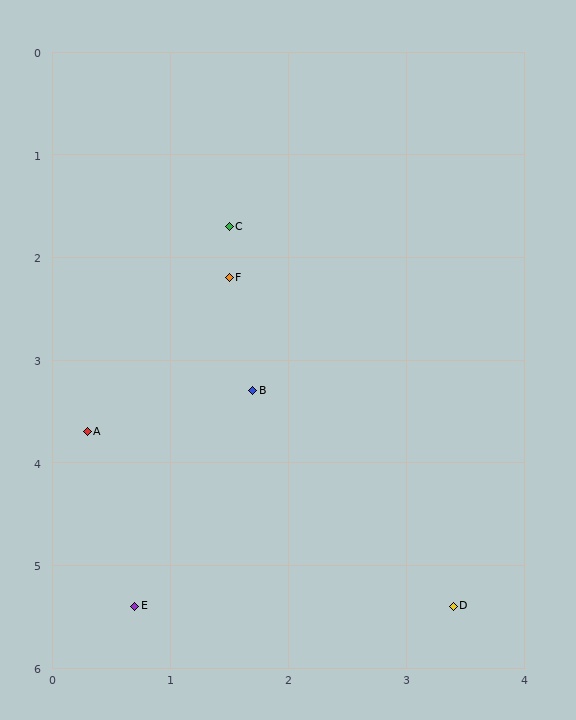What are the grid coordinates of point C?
Point C is at approximately (1.5, 1.7).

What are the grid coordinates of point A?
Point A is at approximately (0.3, 3.7).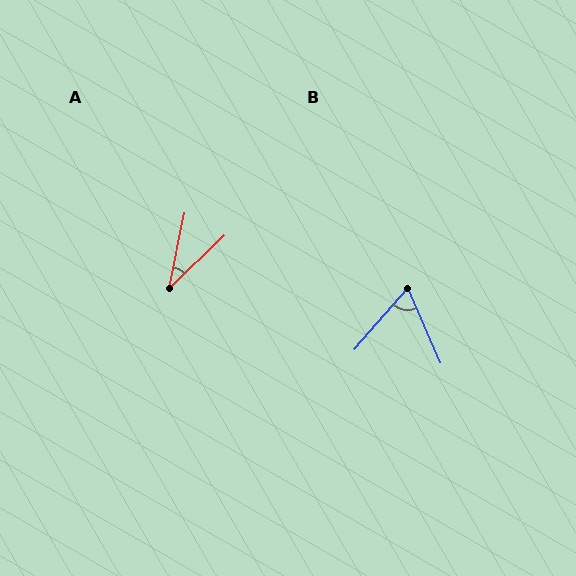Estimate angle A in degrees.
Approximately 34 degrees.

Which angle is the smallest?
A, at approximately 34 degrees.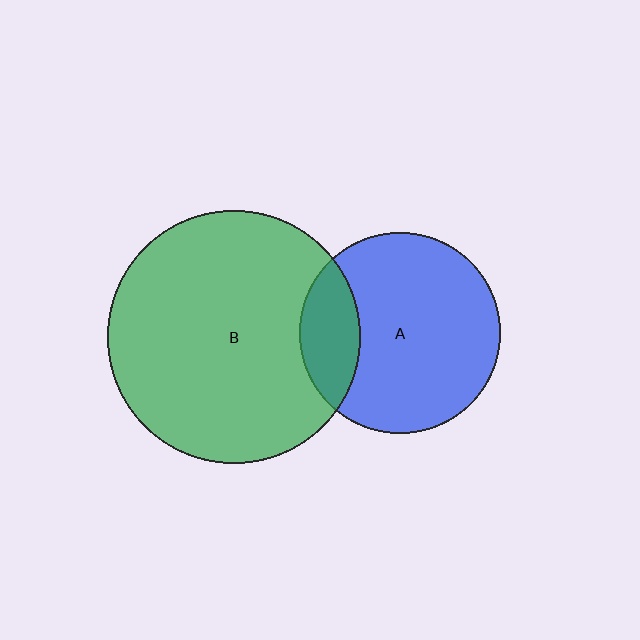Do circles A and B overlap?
Yes.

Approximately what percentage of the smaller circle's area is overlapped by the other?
Approximately 20%.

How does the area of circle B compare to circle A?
Approximately 1.6 times.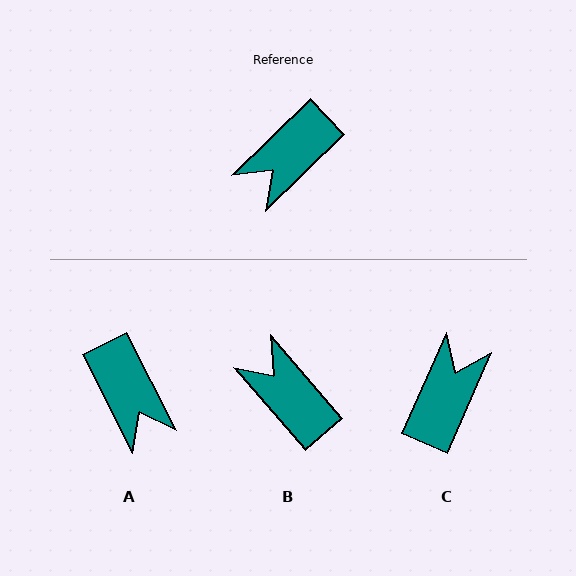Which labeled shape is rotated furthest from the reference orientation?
C, about 158 degrees away.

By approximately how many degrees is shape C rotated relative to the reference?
Approximately 158 degrees clockwise.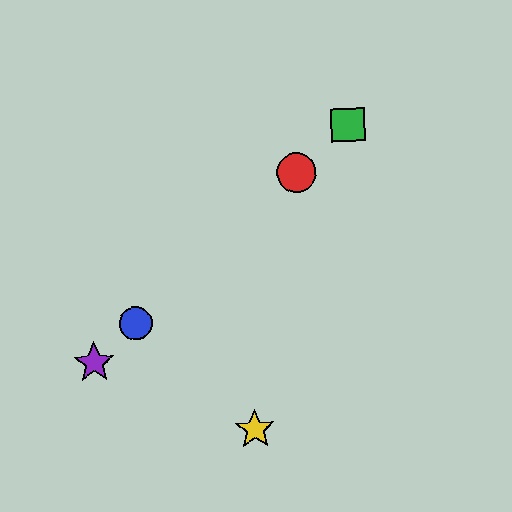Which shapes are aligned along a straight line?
The red circle, the blue circle, the green square, the purple star are aligned along a straight line.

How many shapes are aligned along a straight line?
4 shapes (the red circle, the blue circle, the green square, the purple star) are aligned along a straight line.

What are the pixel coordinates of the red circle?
The red circle is at (296, 173).